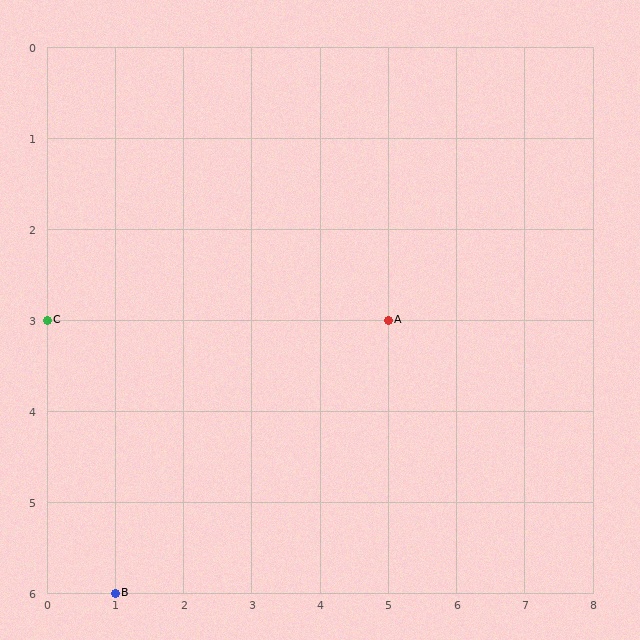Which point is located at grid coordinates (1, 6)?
Point B is at (1, 6).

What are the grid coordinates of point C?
Point C is at grid coordinates (0, 3).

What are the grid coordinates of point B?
Point B is at grid coordinates (1, 6).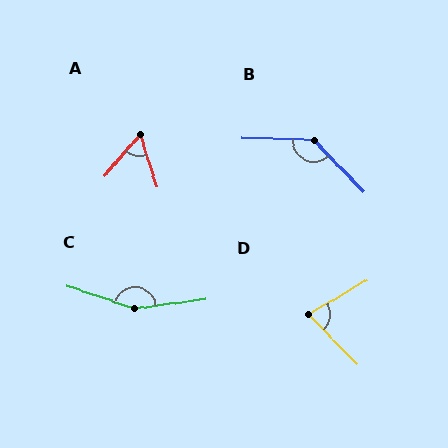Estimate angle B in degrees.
Approximately 136 degrees.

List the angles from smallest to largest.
A (59°), D (76°), B (136°), C (154°).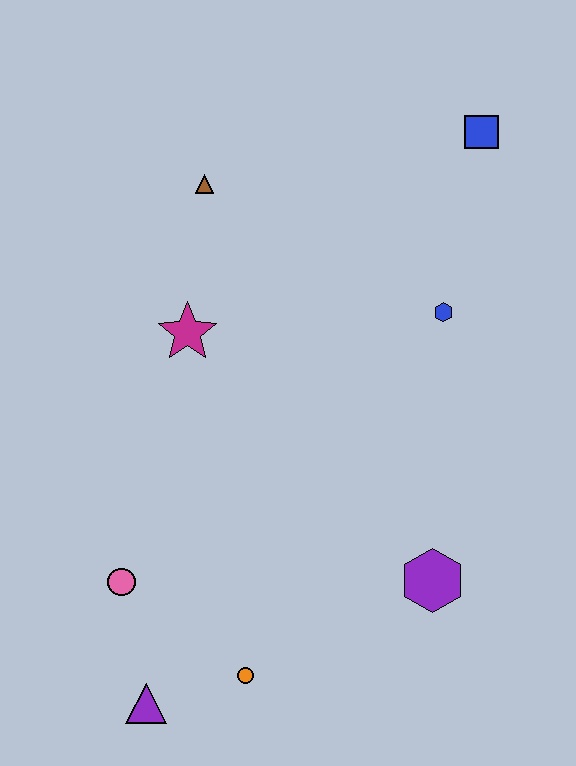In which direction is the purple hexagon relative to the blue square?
The purple hexagon is below the blue square.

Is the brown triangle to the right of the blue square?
No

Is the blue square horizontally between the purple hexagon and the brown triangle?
No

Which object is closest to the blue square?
The blue hexagon is closest to the blue square.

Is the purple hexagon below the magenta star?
Yes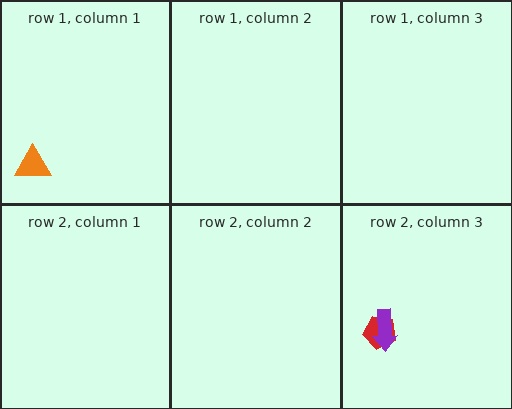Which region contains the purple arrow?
The row 2, column 3 region.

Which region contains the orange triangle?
The row 1, column 1 region.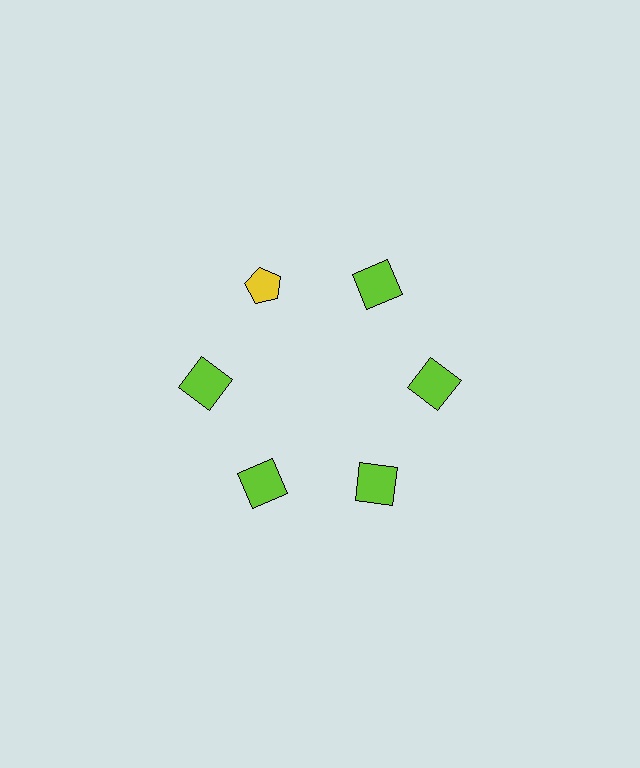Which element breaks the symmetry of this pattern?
The yellow pentagon at roughly the 11 o'clock position breaks the symmetry. All other shapes are lime squares.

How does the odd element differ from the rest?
It differs in both color (yellow instead of lime) and shape (pentagon instead of square).